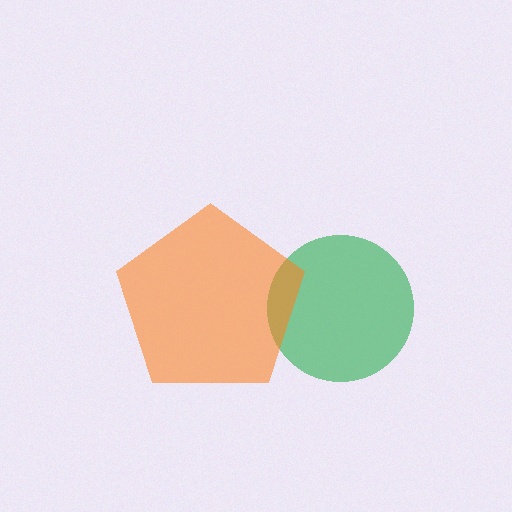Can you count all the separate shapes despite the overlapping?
Yes, there are 2 separate shapes.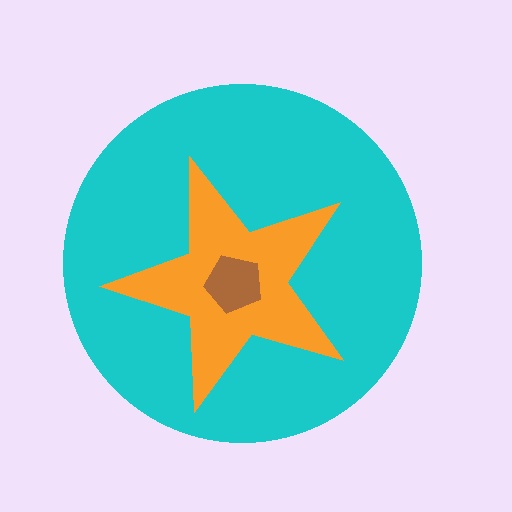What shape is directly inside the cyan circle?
The orange star.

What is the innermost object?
The brown pentagon.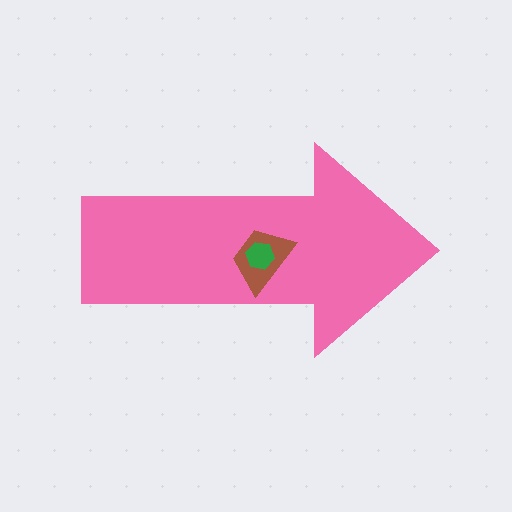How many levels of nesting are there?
3.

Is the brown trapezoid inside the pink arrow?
Yes.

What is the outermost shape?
The pink arrow.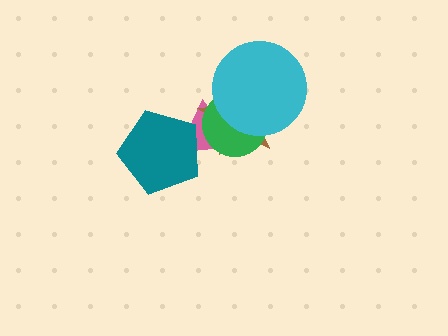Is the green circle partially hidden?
Yes, it is partially covered by another shape.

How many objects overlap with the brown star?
3 objects overlap with the brown star.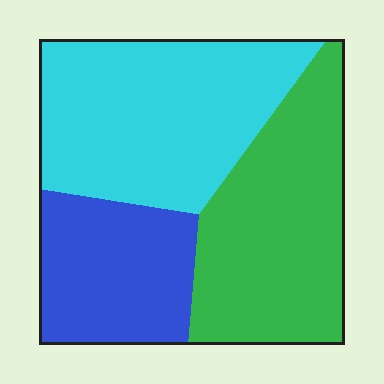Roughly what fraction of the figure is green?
Green takes up about three eighths (3/8) of the figure.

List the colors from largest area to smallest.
From largest to smallest: cyan, green, blue.